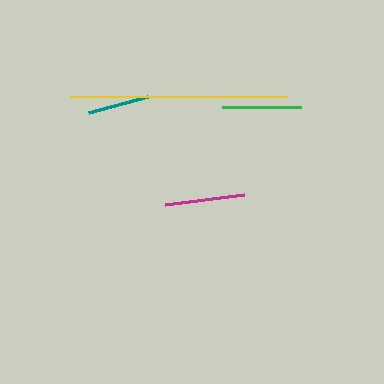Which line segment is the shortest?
The teal line is the shortest at approximately 61 pixels.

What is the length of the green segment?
The green segment is approximately 79 pixels long.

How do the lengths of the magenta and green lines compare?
The magenta and green lines are approximately the same length.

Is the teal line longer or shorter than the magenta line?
The magenta line is longer than the teal line.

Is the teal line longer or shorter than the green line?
The green line is longer than the teal line.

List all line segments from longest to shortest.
From longest to shortest: yellow, magenta, green, teal.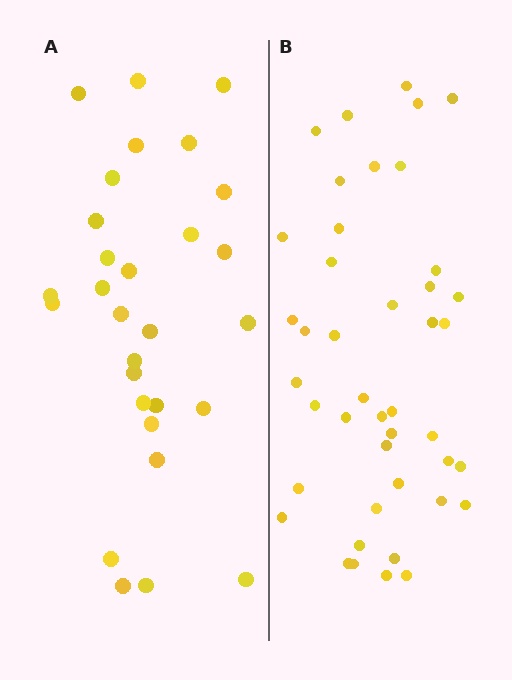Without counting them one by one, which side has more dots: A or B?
Region B (the right region) has more dots.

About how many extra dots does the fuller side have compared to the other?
Region B has approximately 15 more dots than region A.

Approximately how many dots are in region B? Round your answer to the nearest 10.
About 40 dots. (The exact count is 43, which rounds to 40.)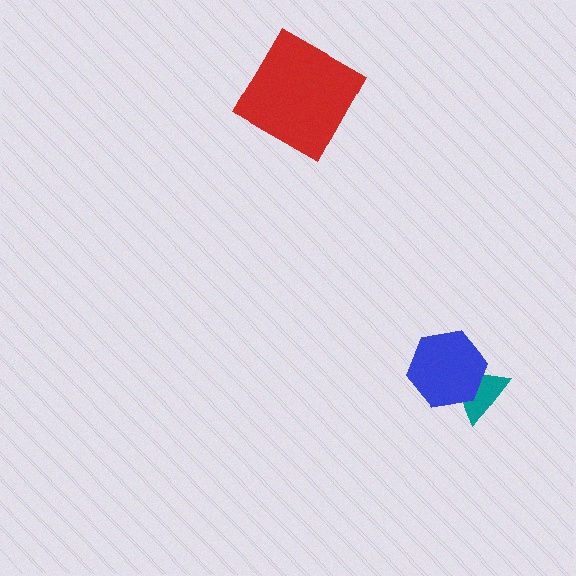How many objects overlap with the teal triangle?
1 object overlaps with the teal triangle.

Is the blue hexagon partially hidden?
No, no other shape covers it.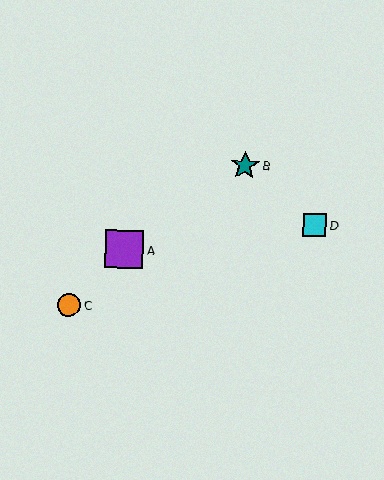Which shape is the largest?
The purple square (labeled A) is the largest.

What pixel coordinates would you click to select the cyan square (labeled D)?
Click at (315, 225) to select the cyan square D.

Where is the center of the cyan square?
The center of the cyan square is at (315, 225).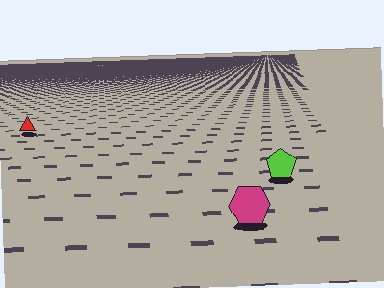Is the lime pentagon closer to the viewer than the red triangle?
Yes. The lime pentagon is closer — you can tell from the texture gradient: the ground texture is coarser near it.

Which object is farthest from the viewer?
The red triangle is farthest from the viewer. It appears smaller and the ground texture around it is denser.